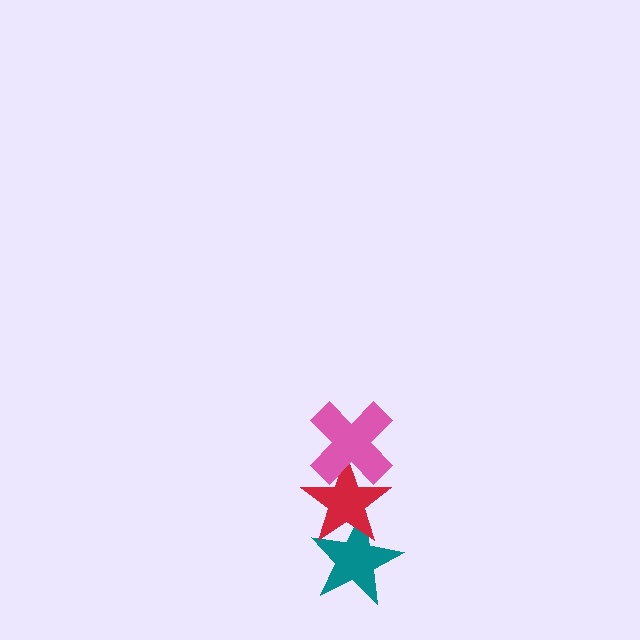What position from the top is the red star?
The red star is 2nd from the top.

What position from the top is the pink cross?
The pink cross is 1st from the top.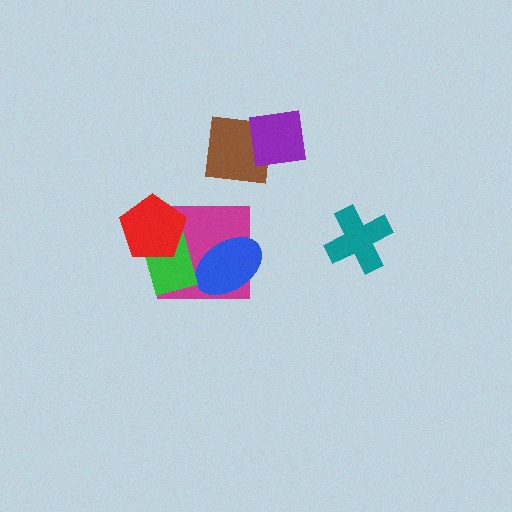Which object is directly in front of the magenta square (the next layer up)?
The blue ellipse is directly in front of the magenta square.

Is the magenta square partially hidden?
Yes, it is partially covered by another shape.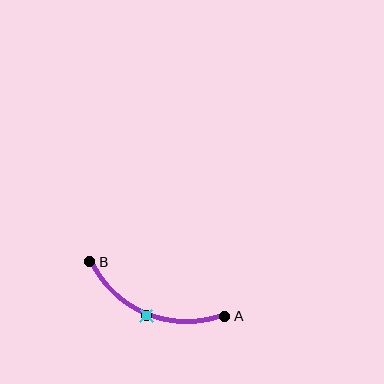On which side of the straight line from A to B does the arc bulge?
The arc bulges below the straight line connecting A and B.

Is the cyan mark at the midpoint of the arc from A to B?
Yes. The cyan mark lies on the arc at equal arc-length from both A and B — it is the arc midpoint.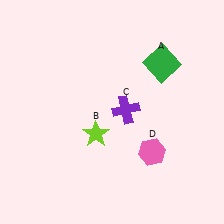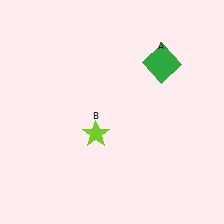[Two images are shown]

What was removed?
The purple cross (C), the pink hexagon (D) were removed in Image 2.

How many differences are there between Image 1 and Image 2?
There are 2 differences between the two images.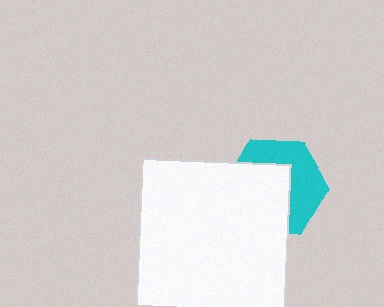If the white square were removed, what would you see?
You would see the complete cyan hexagon.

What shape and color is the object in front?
The object in front is a white square.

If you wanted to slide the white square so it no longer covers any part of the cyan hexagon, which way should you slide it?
Slide it toward the lower-left — that is the most direct way to separate the two shapes.